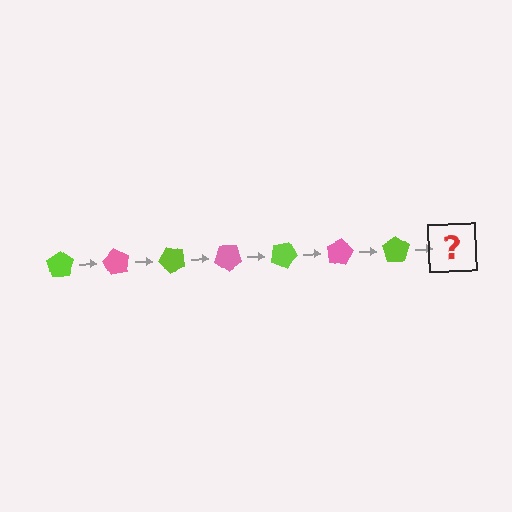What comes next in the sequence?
The next element should be a pink pentagon, rotated 420 degrees from the start.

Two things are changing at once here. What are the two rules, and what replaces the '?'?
The two rules are that it rotates 60 degrees each step and the color cycles through lime and pink. The '?' should be a pink pentagon, rotated 420 degrees from the start.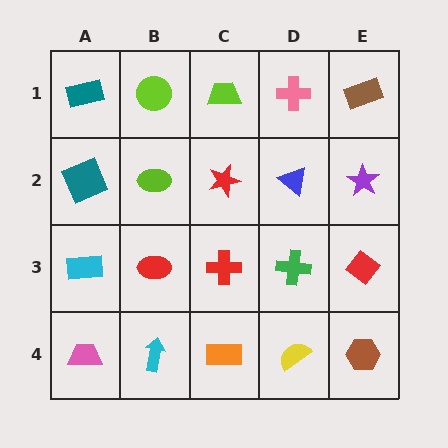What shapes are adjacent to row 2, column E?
A brown rectangle (row 1, column E), a red diamond (row 3, column E), a blue triangle (row 2, column D).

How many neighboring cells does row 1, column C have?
3.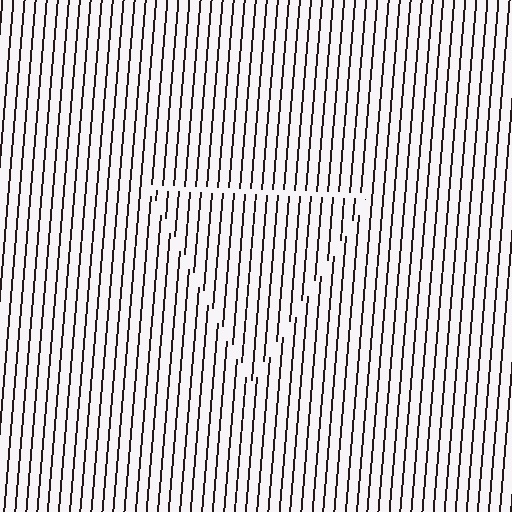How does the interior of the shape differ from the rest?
The interior of the shape contains the same grating, shifted by half a period — the contour is defined by the phase discontinuity where line-ends from the inner and outer gratings abut.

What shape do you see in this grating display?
An illusory triangle. The interior of the shape contains the same grating, shifted by half a period — the contour is defined by the phase discontinuity where line-ends from the inner and outer gratings abut.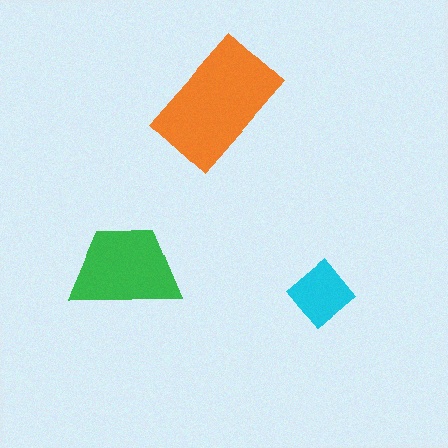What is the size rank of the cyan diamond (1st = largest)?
3rd.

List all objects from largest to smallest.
The orange rectangle, the green trapezoid, the cyan diamond.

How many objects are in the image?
There are 3 objects in the image.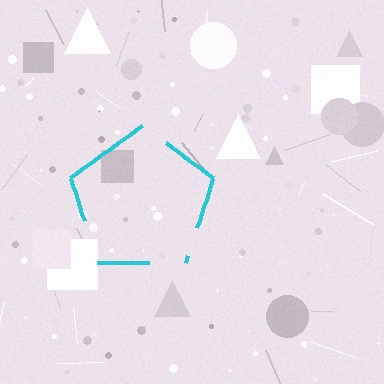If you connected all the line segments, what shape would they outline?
They would outline a pentagon.